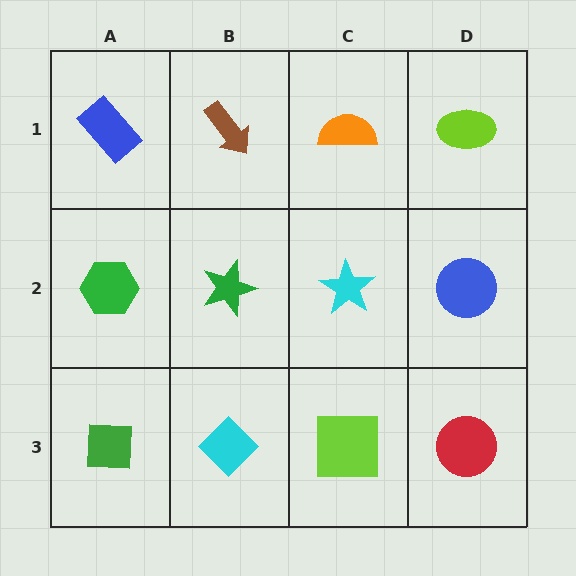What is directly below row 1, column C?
A cyan star.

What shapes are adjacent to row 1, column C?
A cyan star (row 2, column C), a brown arrow (row 1, column B), a lime ellipse (row 1, column D).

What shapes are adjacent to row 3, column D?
A blue circle (row 2, column D), a lime square (row 3, column C).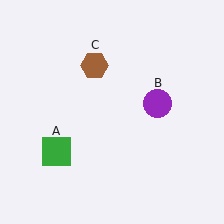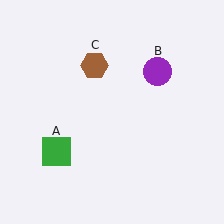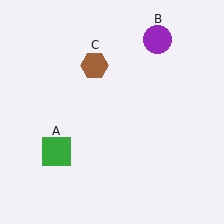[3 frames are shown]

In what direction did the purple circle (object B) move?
The purple circle (object B) moved up.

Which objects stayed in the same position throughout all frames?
Green square (object A) and brown hexagon (object C) remained stationary.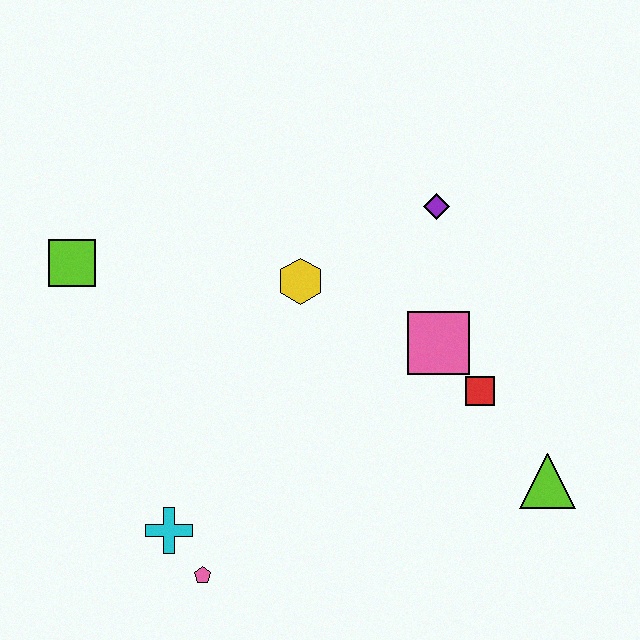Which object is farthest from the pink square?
The lime square is farthest from the pink square.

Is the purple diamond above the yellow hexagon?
Yes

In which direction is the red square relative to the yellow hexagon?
The red square is to the right of the yellow hexagon.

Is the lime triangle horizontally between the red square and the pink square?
No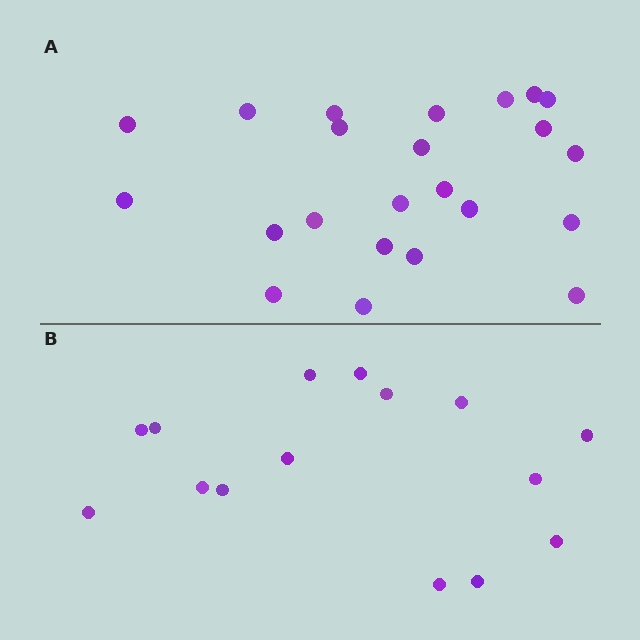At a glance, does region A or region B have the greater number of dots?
Region A (the top region) has more dots.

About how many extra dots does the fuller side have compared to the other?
Region A has roughly 8 or so more dots than region B.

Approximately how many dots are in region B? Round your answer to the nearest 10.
About 20 dots. (The exact count is 15, which rounds to 20.)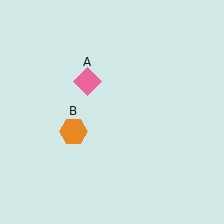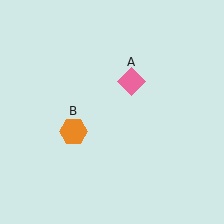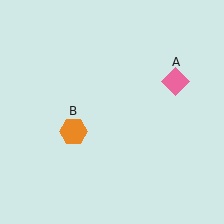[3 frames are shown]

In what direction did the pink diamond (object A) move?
The pink diamond (object A) moved right.